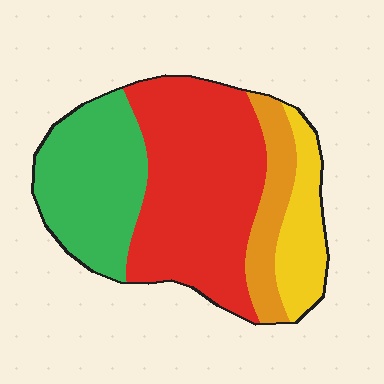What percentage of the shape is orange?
Orange covers 12% of the shape.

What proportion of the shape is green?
Green covers roughly 30% of the shape.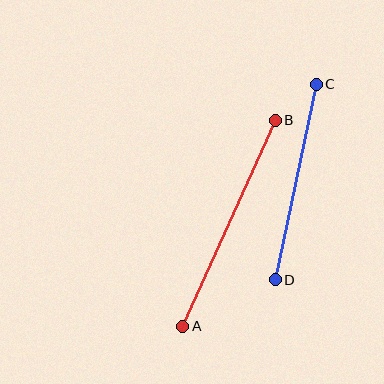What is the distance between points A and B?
The distance is approximately 226 pixels.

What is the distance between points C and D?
The distance is approximately 200 pixels.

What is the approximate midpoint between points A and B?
The midpoint is at approximately (229, 223) pixels.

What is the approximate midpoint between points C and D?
The midpoint is at approximately (296, 182) pixels.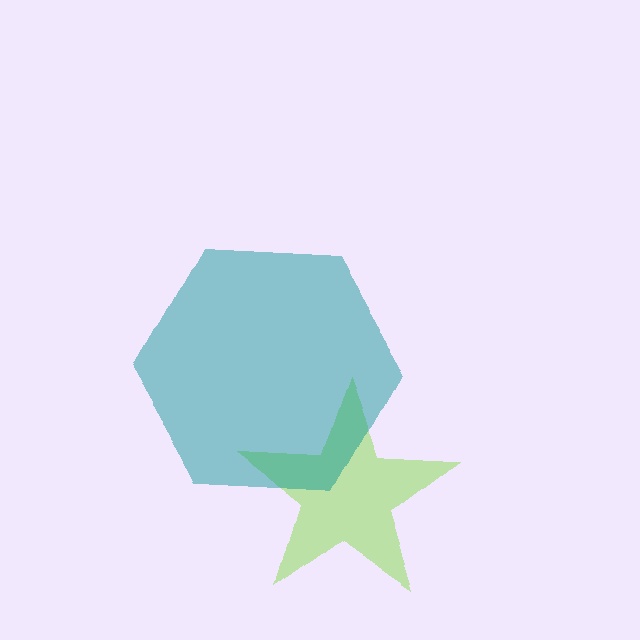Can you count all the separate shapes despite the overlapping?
Yes, there are 2 separate shapes.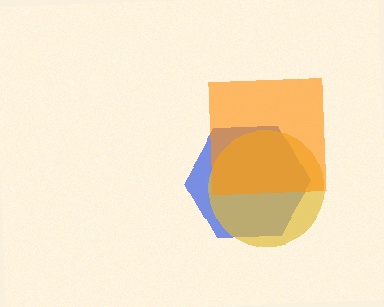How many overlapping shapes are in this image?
There are 3 overlapping shapes in the image.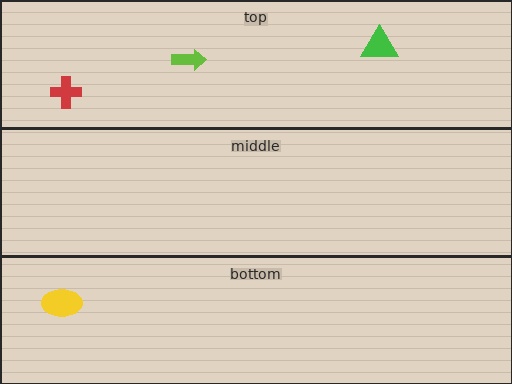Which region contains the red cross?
The top region.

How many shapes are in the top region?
3.